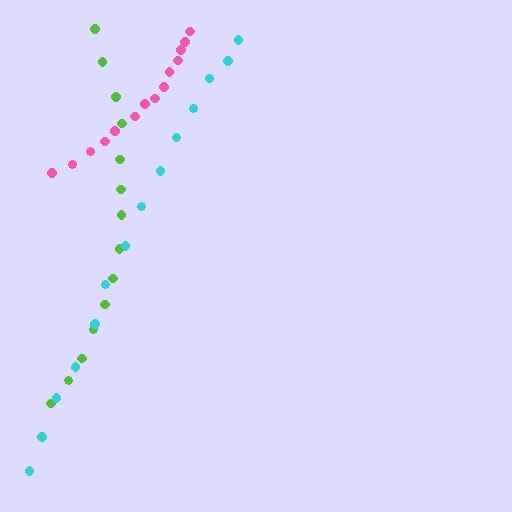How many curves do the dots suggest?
There are 3 distinct paths.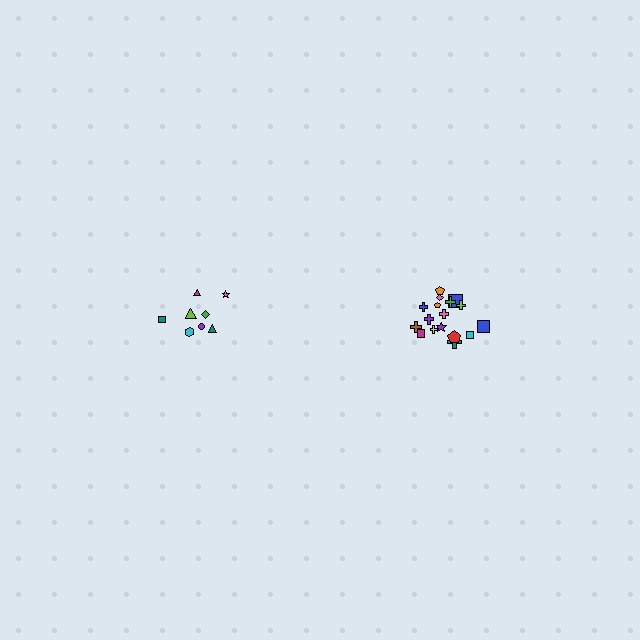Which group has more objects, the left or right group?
The right group.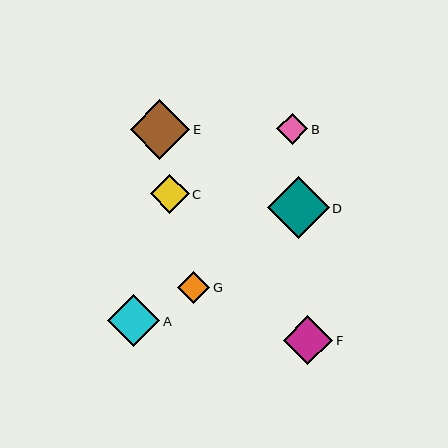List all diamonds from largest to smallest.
From largest to smallest: D, E, A, F, C, G, B.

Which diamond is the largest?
Diamond D is the largest with a size of approximately 62 pixels.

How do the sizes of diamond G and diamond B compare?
Diamond G and diamond B are approximately the same size.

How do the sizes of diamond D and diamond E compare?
Diamond D and diamond E are approximately the same size.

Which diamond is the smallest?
Diamond B is the smallest with a size of approximately 31 pixels.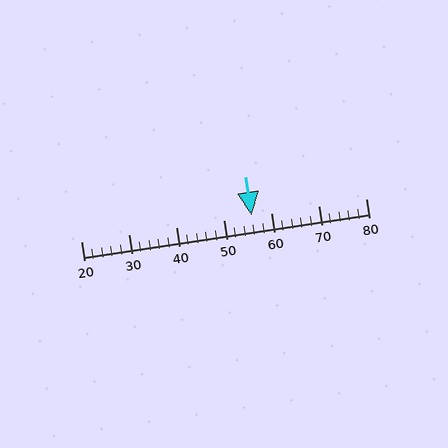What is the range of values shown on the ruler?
The ruler shows values from 20 to 80.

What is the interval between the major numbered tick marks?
The major tick marks are spaced 10 units apart.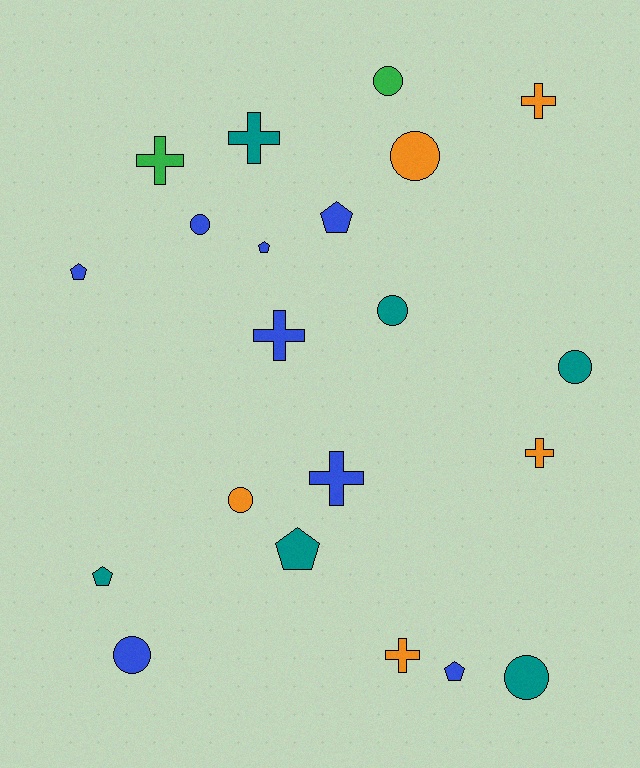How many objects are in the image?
There are 21 objects.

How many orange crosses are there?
There are 3 orange crosses.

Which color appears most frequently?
Blue, with 8 objects.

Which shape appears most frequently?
Circle, with 8 objects.